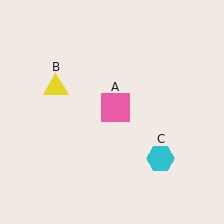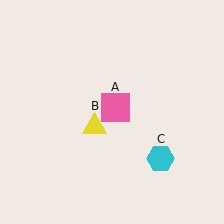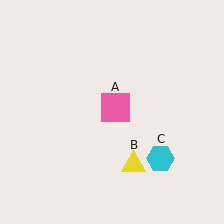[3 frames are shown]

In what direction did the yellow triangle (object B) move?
The yellow triangle (object B) moved down and to the right.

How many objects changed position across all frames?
1 object changed position: yellow triangle (object B).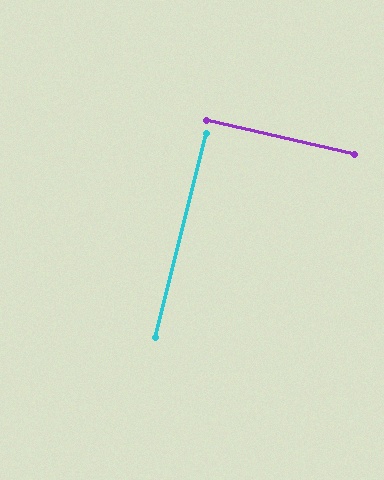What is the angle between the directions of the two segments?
Approximately 89 degrees.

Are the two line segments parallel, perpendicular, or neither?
Perpendicular — they meet at approximately 89°.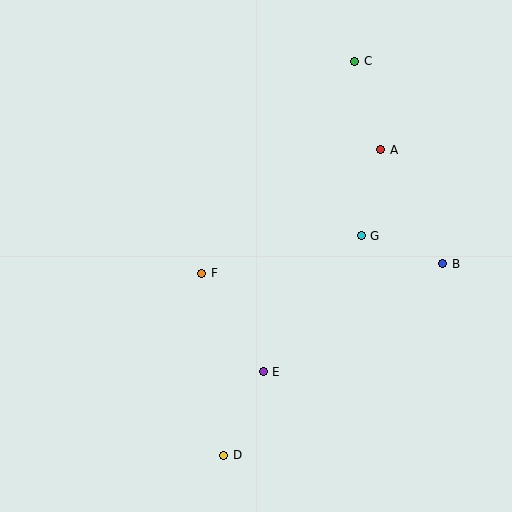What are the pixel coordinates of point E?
Point E is at (263, 372).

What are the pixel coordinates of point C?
Point C is at (355, 61).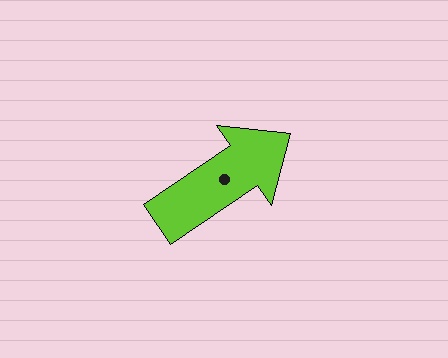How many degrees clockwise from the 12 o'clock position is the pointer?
Approximately 56 degrees.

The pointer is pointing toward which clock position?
Roughly 2 o'clock.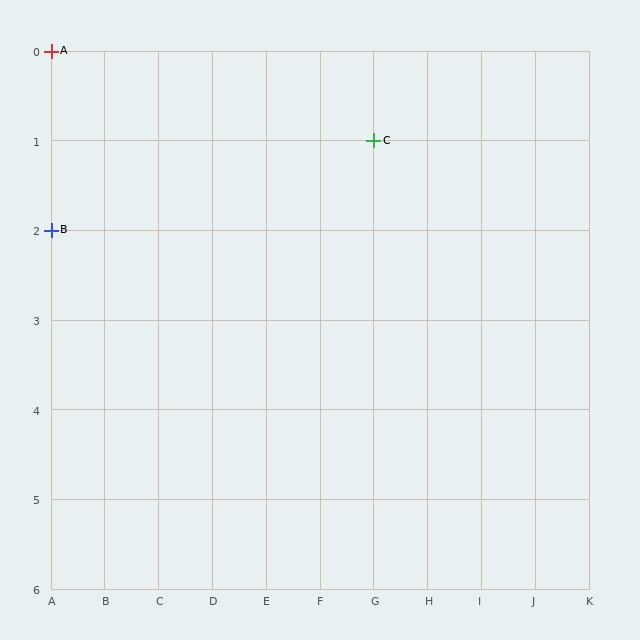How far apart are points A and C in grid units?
Points A and C are 6 columns and 1 row apart (about 6.1 grid units diagonally).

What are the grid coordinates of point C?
Point C is at grid coordinates (G, 1).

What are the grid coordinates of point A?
Point A is at grid coordinates (A, 0).